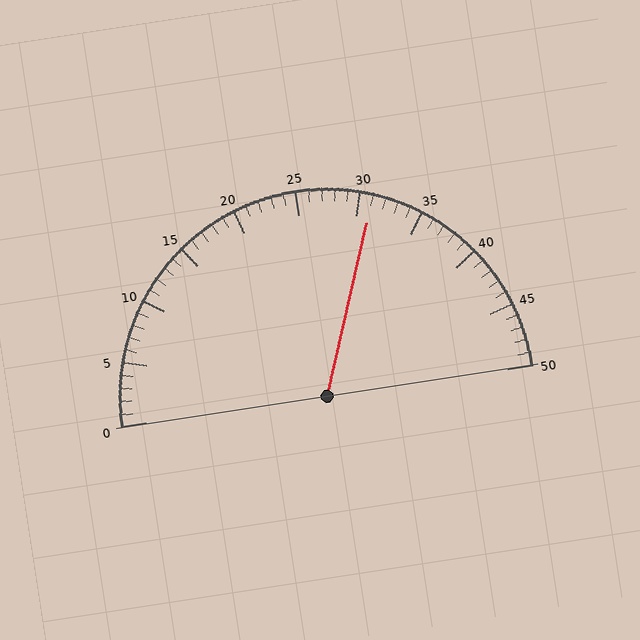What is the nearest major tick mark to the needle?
The nearest major tick mark is 30.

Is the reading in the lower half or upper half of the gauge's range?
The reading is in the upper half of the range (0 to 50).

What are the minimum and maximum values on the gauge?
The gauge ranges from 0 to 50.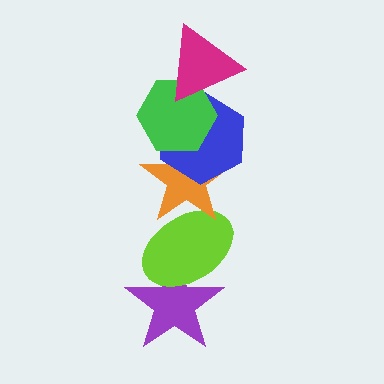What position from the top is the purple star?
The purple star is 6th from the top.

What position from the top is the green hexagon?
The green hexagon is 2nd from the top.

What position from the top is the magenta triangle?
The magenta triangle is 1st from the top.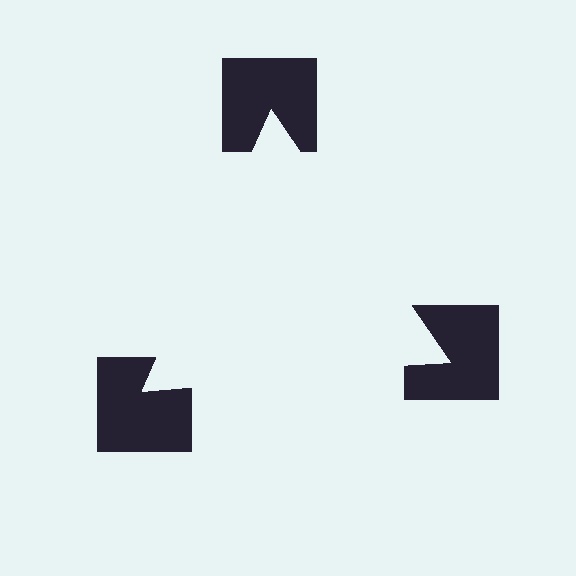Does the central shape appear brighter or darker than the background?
It typically appears slightly brighter than the background, even though no actual brightness change is drawn.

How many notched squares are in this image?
There are 3 — one at each vertex of the illusory triangle.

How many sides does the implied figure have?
3 sides.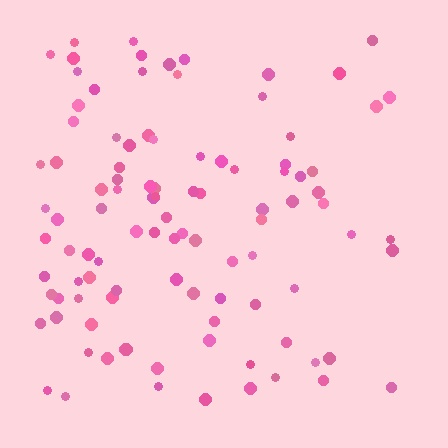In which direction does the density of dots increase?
From right to left, with the left side densest.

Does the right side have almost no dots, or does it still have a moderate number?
Still a moderate number, just noticeably fewer than the left.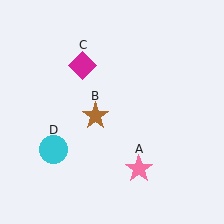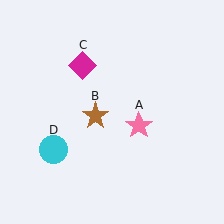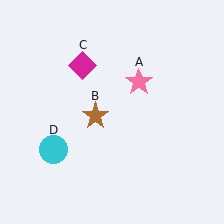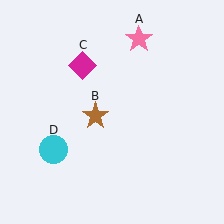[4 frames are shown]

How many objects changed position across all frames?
1 object changed position: pink star (object A).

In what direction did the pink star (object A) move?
The pink star (object A) moved up.